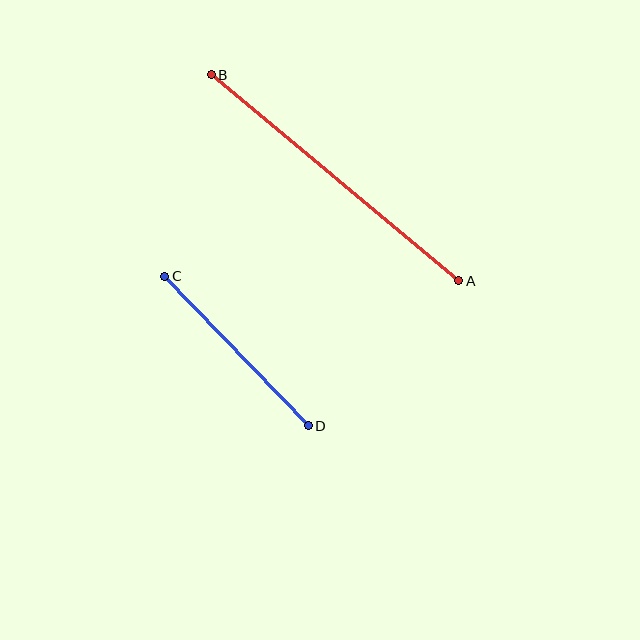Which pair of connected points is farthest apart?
Points A and B are farthest apart.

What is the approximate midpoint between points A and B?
The midpoint is at approximately (335, 178) pixels.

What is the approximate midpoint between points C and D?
The midpoint is at approximately (236, 351) pixels.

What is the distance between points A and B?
The distance is approximately 322 pixels.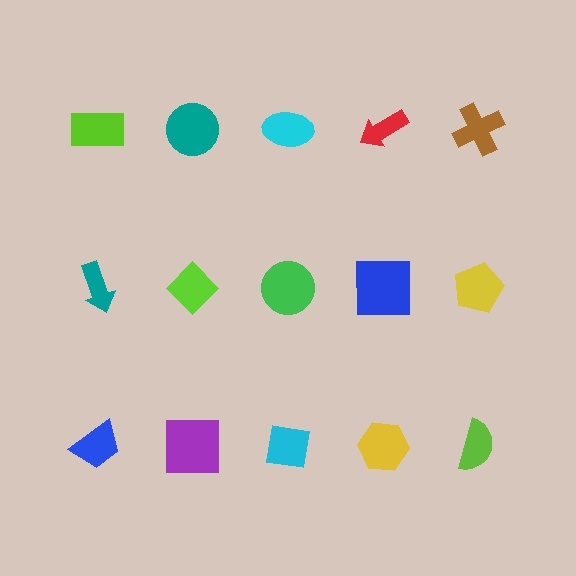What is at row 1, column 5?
A brown cross.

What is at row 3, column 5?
A lime semicircle.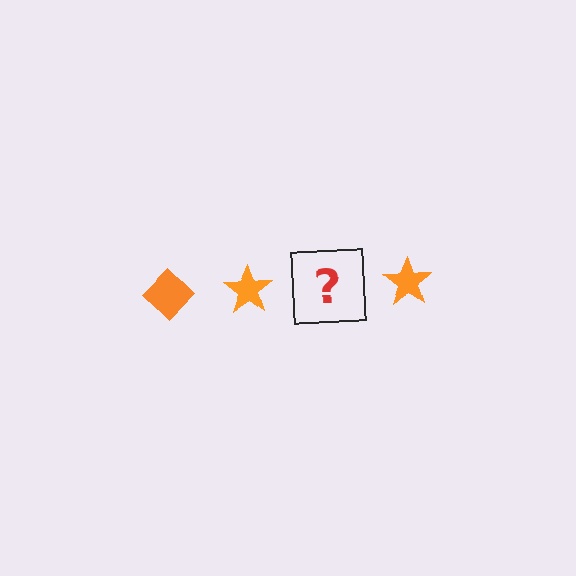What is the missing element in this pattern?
The missing element is an orange diamond.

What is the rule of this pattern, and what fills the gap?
The rule is that the pattern cycles through diamond, star shapes in orange. The gap should be filled with an orange diamond.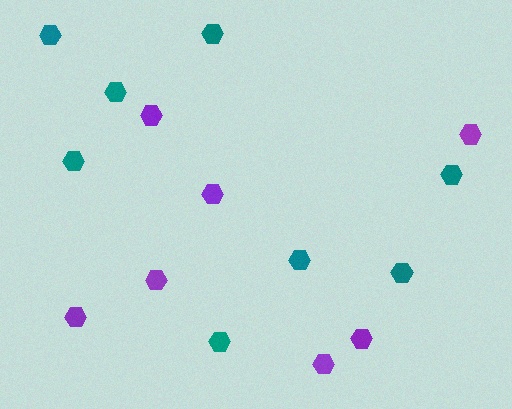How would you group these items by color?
There are 2 groups: one group of purple hexagons (7) and one group of teal hexagons (8).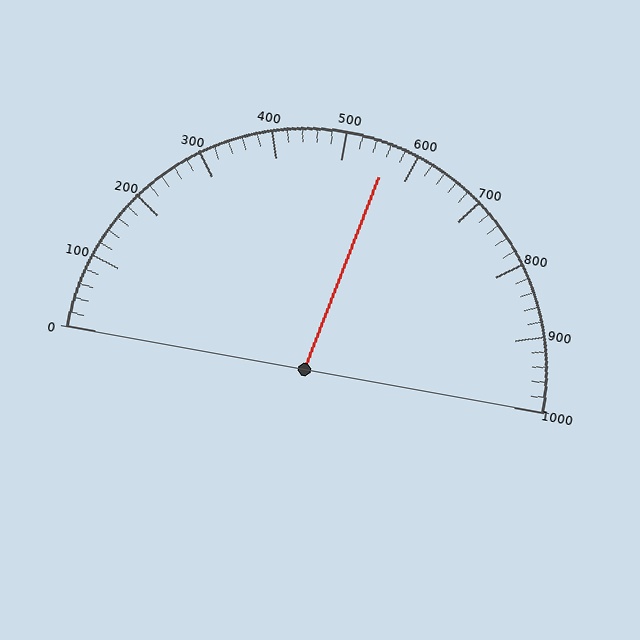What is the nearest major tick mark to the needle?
The nearest major tick mark is 600.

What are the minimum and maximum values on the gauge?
The gauge ranges from 0 to 1000.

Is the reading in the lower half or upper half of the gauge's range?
The reading is in the upper half of the range (0 to 1000).